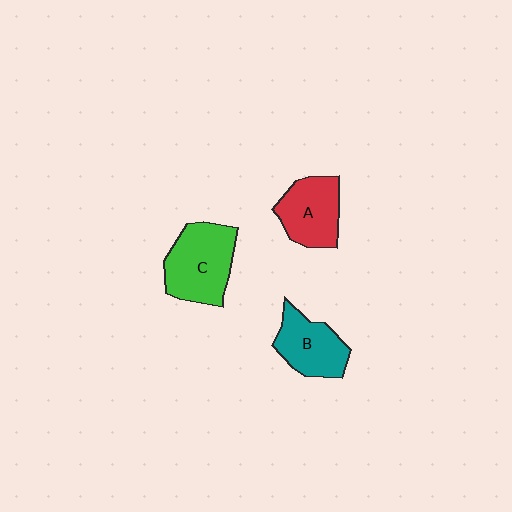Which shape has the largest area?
Shape C (green).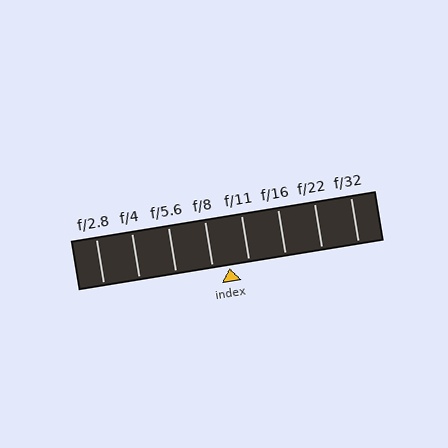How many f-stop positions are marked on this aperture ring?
There are 8 f-stop positions marked.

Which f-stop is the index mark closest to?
The index mark is closest to f/8.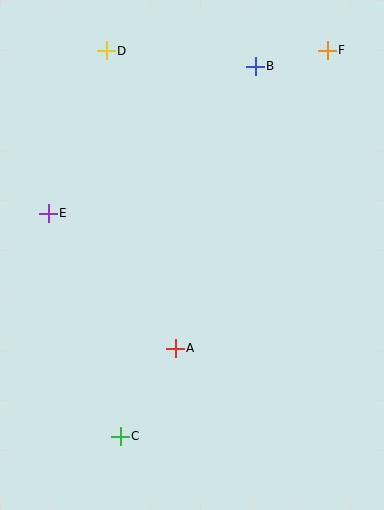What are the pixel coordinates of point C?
Point C is at (120, 436).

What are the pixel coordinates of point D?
Point D is at (106, 51).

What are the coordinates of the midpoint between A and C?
The midpoint between A and C is at (148, 392).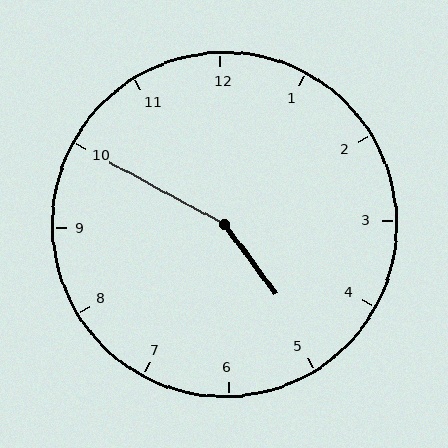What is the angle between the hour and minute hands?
Approximately 155 degrees.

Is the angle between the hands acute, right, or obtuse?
It is obtuse.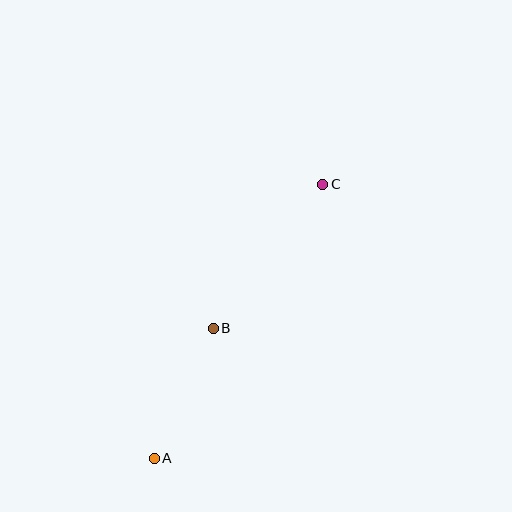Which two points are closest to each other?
Points A and B are closest to each other.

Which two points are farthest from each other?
Points A and C are farthest from each other.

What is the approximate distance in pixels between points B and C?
The distance between B and C is approximately 181 pixels.